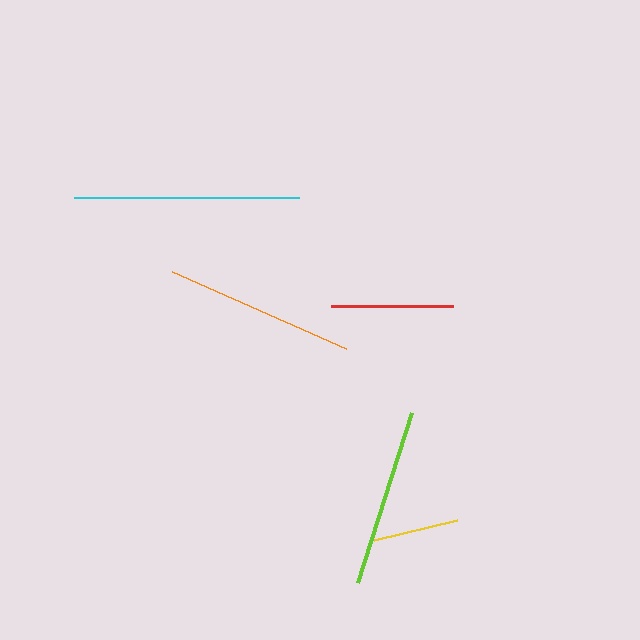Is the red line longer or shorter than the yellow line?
The red line is longer than the yellow line.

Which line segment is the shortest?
The yellow line is the shortest at approximately 85 pixels.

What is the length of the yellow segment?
The yellow segment is approximately 85 pixels long.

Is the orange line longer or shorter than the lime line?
The orange line is longer than the lime line.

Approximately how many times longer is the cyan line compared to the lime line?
The cyan line is approximately 1.3 times the length of the lime line.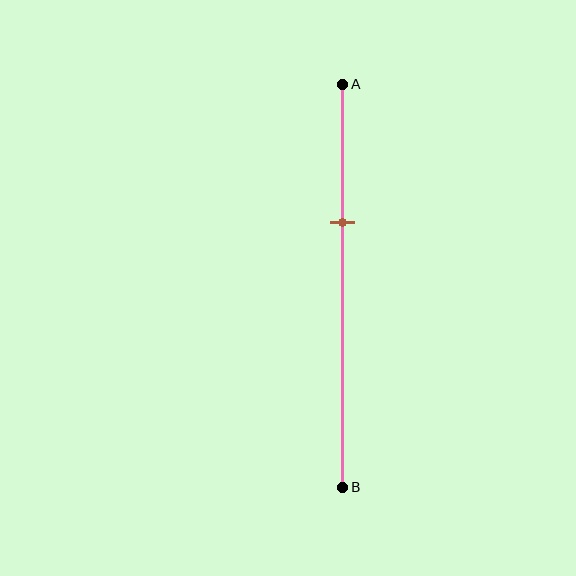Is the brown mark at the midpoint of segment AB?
No, the mark is at about 35% from A, not at the 50% midpoint.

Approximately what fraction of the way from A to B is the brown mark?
The brown mark is approximately 35% of the way from A to B.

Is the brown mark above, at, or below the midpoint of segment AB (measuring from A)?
The brown mark is above the midpoint of segment AB.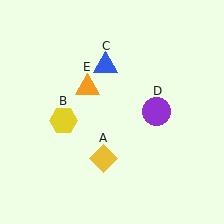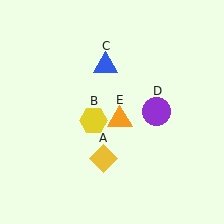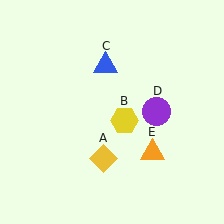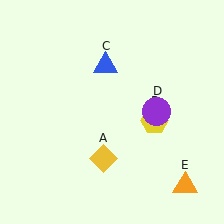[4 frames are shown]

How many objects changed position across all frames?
2 objects changed position: yellow hexagon (object B), orange triangle (object E).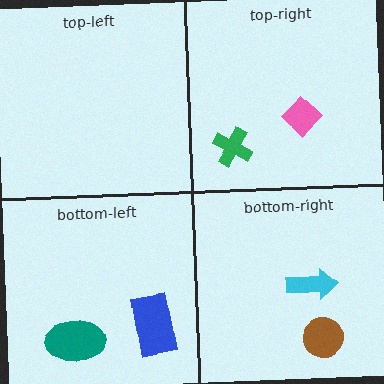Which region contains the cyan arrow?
The bottom-right region.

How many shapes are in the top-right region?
2.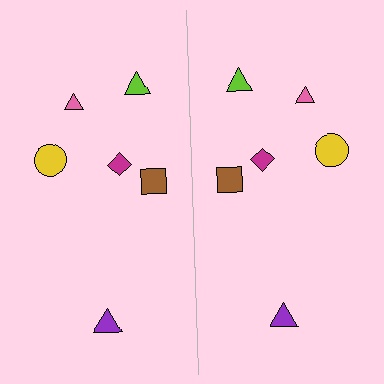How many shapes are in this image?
There are 12 shapes in this image.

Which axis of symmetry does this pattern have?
The pattern has a vertical axis of symmetry running through the center of the image.